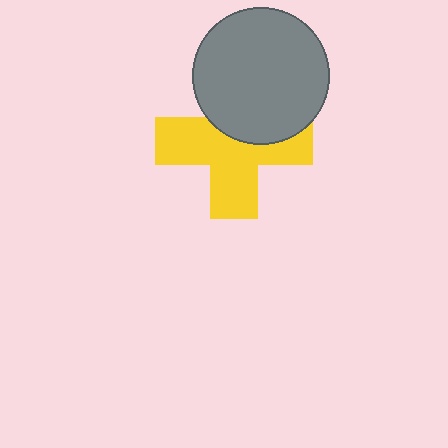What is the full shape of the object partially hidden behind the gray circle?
The partially hidden object is a yellow cross.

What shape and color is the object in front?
The object in front is a gray circle.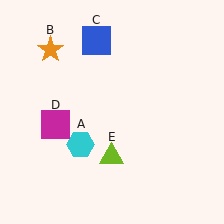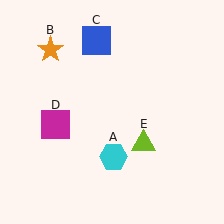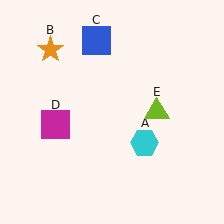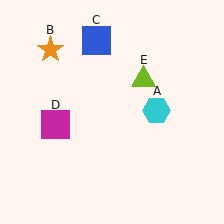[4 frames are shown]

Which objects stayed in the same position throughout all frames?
Orange star (object B) and blue square (object C) and magenta square (object D) remained stationary.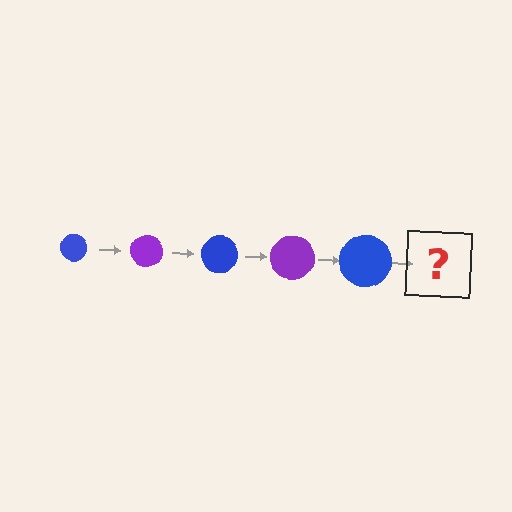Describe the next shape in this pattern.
It should be a purple circle, larger than the previous one.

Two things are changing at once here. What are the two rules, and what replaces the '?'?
The two rules are that the circle grows larger each step and the color cycles through blue and purple. The '?' should be a purple circle, larger than the previous one.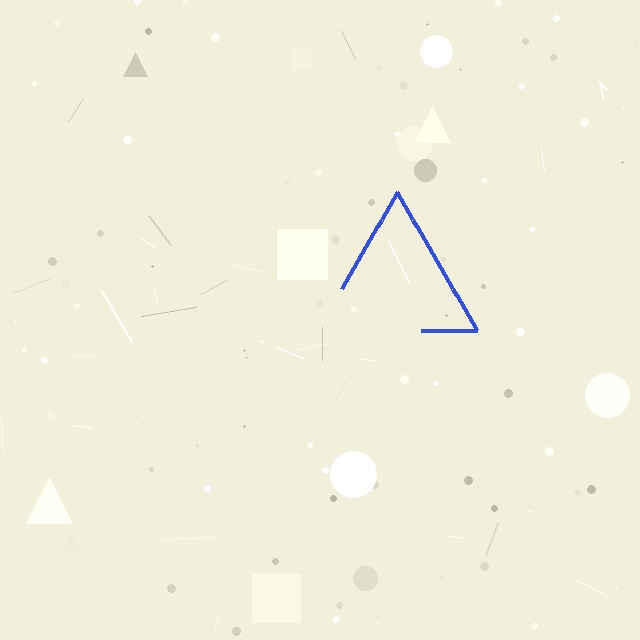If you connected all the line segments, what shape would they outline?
They would outline a triangle.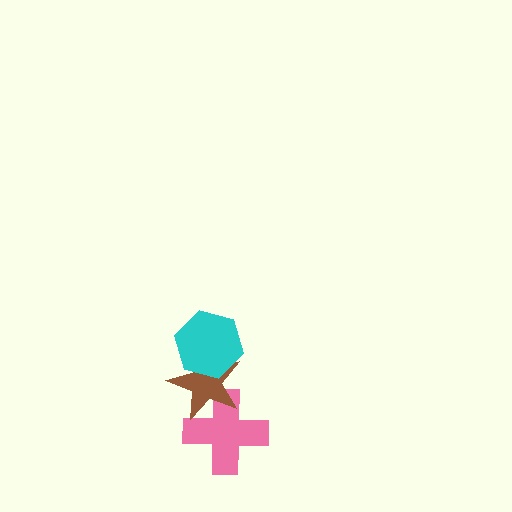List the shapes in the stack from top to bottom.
From top to bottom: the cyan hexagon, the brown star, the pink cross.